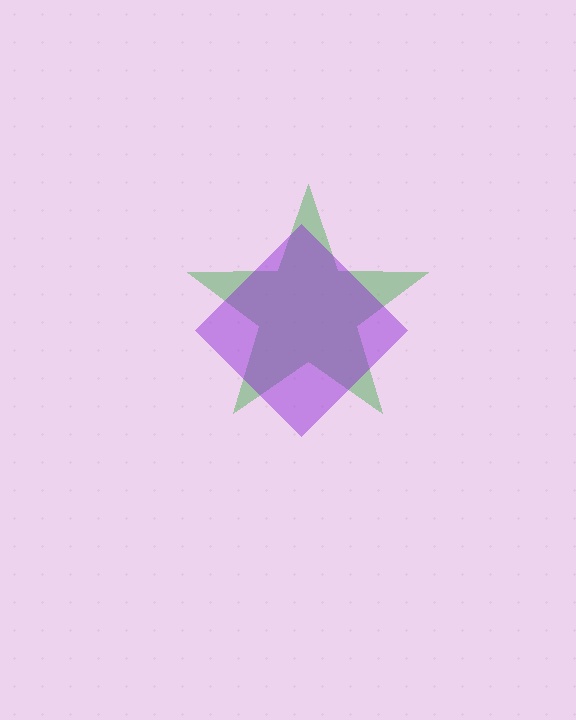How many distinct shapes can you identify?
There are 2 distinct shapes: a green star, a purple diamond.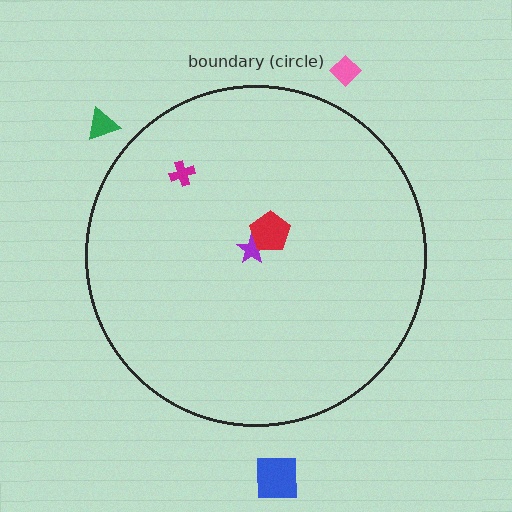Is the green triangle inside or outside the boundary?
Outside.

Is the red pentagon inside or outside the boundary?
Inside.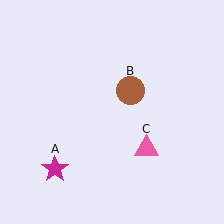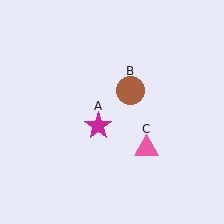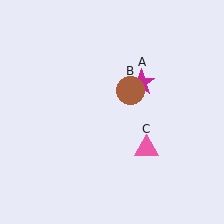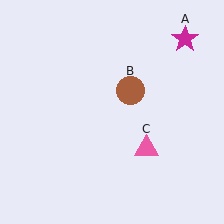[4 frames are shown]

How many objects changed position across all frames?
1 object changed position: magenta star (object A).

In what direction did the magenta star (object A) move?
The magenta star (object A) moved up and to the right.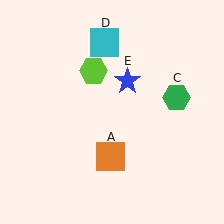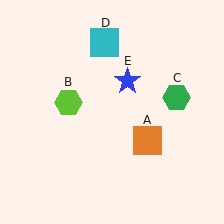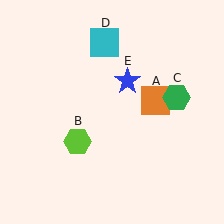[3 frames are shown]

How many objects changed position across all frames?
2 objects changed position: orange square (object A), lime hexagon (object B).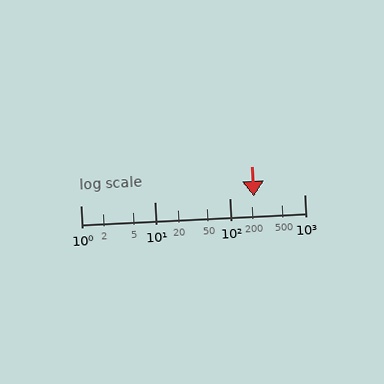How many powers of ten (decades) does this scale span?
The scale spans 3 decades, from 1 to 1000.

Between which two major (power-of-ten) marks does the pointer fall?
The pointer is between 100 and 1000.